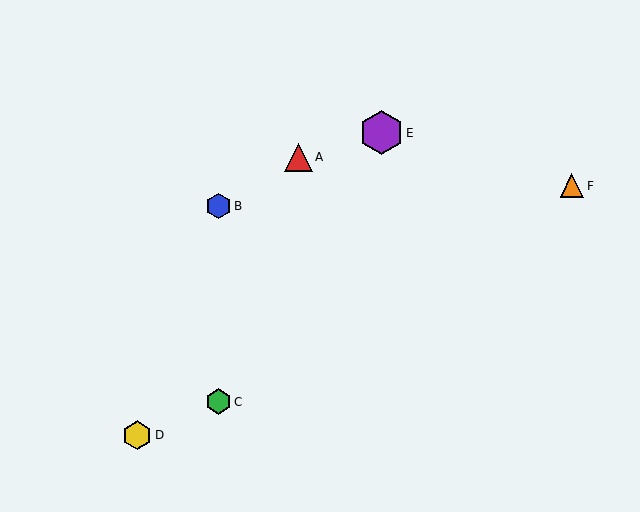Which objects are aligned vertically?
Objects B, C are aligned vertically.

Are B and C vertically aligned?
Yes, both are at x≈219.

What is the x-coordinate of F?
Object F is at x≈572.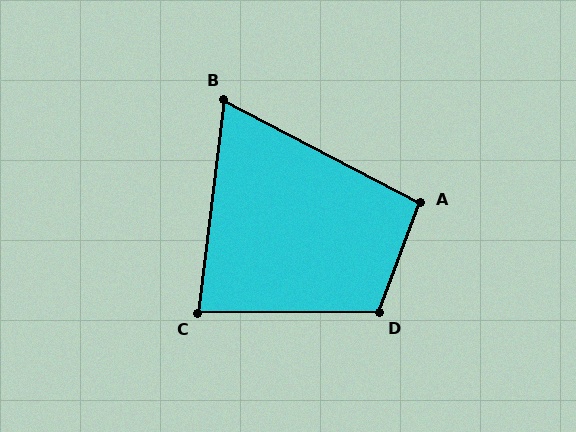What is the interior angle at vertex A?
Approximately 97 degrees (obtuse).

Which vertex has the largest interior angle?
D, at approximately 111 degrees.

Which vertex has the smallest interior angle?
B, at approximately 69 degrees.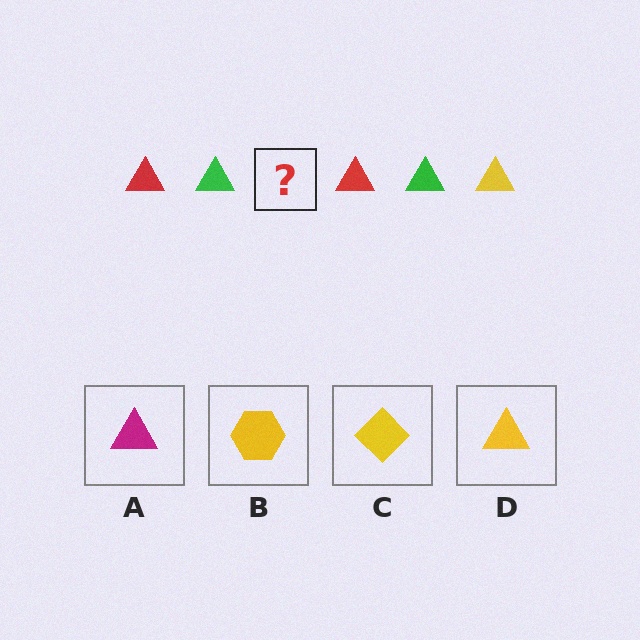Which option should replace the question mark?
Option D.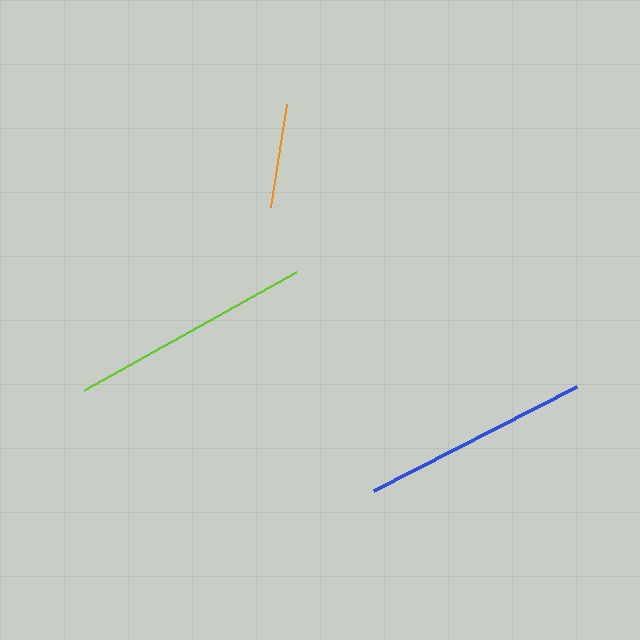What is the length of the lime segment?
The lime segment is approximately 242 pixels long.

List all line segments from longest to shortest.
From longest to shortest: lime, blue, orange.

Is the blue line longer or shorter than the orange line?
The blue line is longer than the orange line.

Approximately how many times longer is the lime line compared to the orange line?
The lime line is approximately 2.3 times the length of the orange line.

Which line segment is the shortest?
The orange line is the shortest at approximately 104 pixels.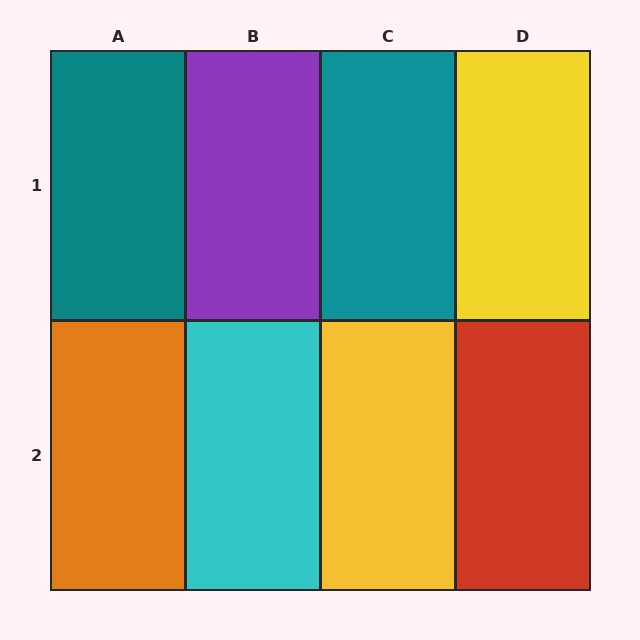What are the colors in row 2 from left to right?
Orange, cyan, yellow, red.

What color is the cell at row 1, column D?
Yellow.